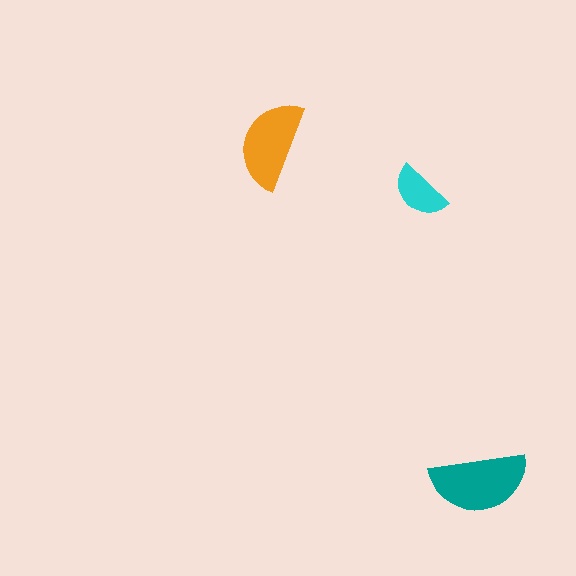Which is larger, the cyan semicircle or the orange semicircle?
The orange one.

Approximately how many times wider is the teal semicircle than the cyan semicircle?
About 1.5 times wider.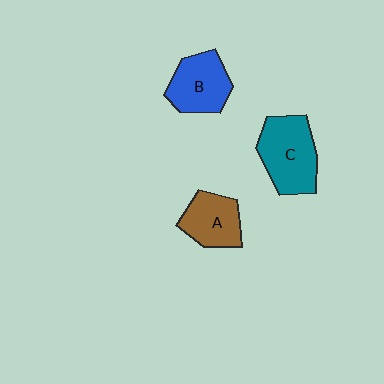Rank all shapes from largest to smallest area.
From largest to smallest: C (teal), B (blue), A (brown).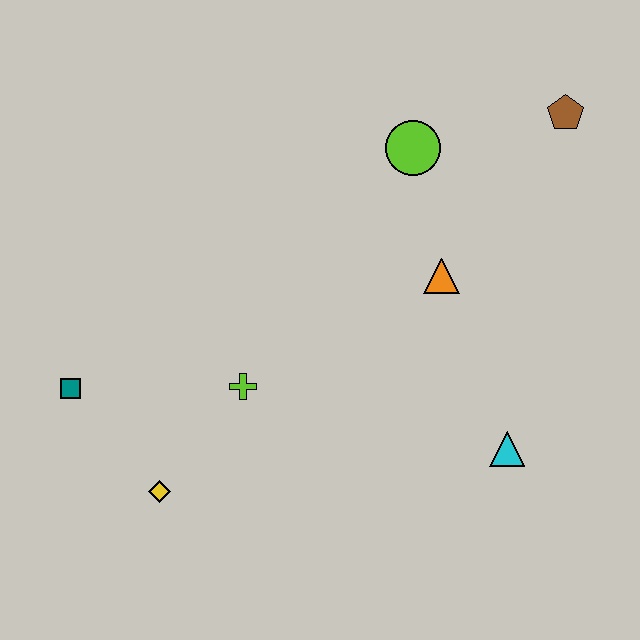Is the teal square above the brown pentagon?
No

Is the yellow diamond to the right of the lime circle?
No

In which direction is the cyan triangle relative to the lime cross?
The cyan triangle is to the right of the lime cross.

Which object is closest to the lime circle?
The orange triangle is closest to the lime circle.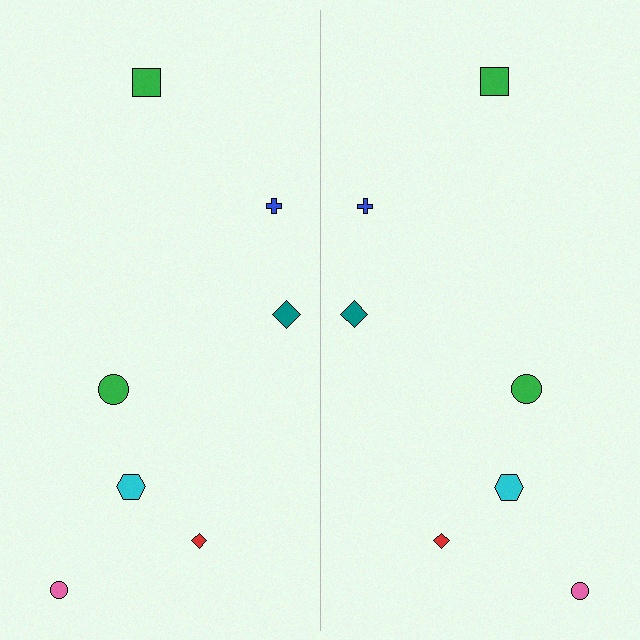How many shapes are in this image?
There are 14 shapes in this image.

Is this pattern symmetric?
Yes, this pattern has bilateral (reflection) symmetry.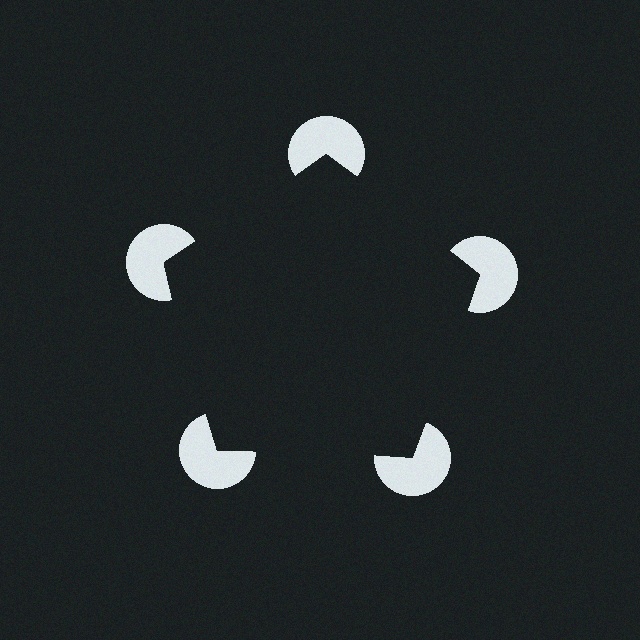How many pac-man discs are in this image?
There are 5 — one at each vertex of the illusory pentagon.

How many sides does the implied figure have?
5 sides.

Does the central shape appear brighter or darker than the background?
It typically appears slightly darker than the background, even though no actual brightness change is drawn.